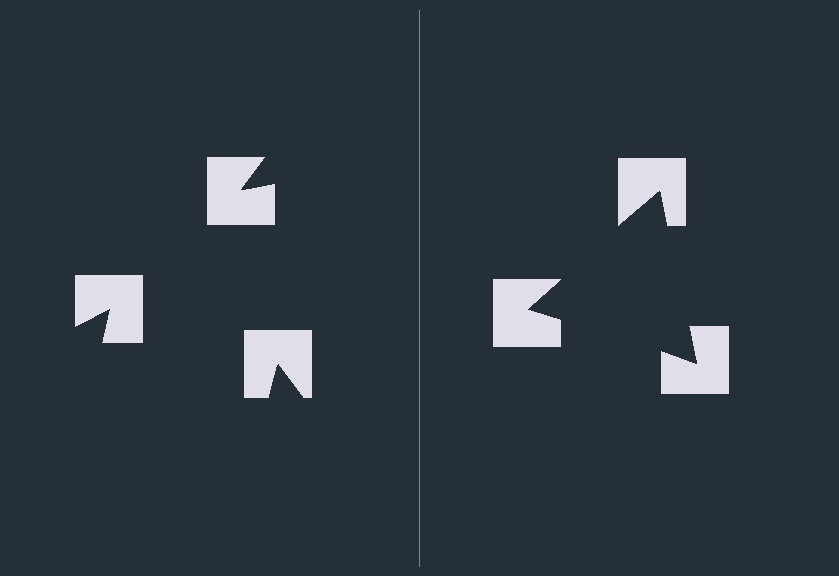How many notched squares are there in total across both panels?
6 — 3 on each side.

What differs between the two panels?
The notched squares are positioned identically on both sides; only the wedge orientations differ. On the right they align to a triangle; on the left they are misaligned.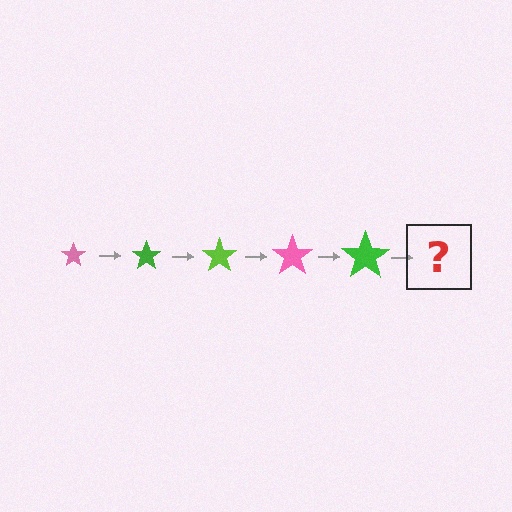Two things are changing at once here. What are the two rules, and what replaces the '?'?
The two rules are that the star grows larger each step and the color cycles through pink, green, and lime. The '?' should be a lime star, larger than the previous one.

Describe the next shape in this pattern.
It should be a lime star, larger than the previous one.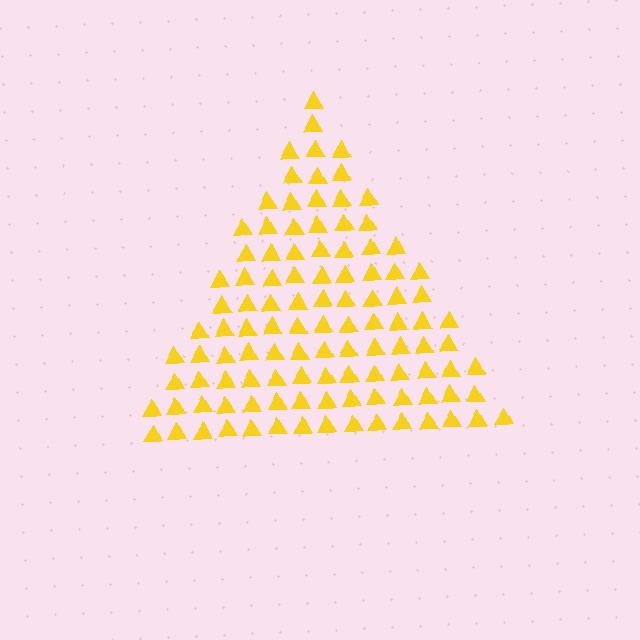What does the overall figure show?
The overall figure shows a triangle.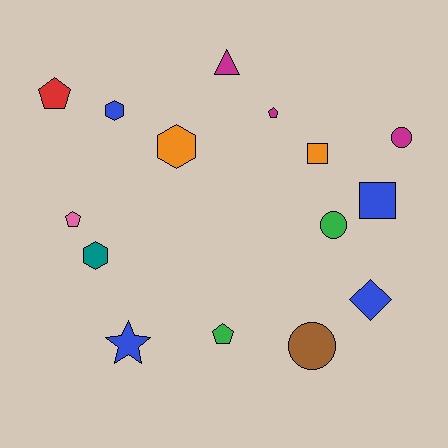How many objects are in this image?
There are 15 objects.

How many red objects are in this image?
There is 1 red object.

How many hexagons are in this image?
There are 3 hexagons.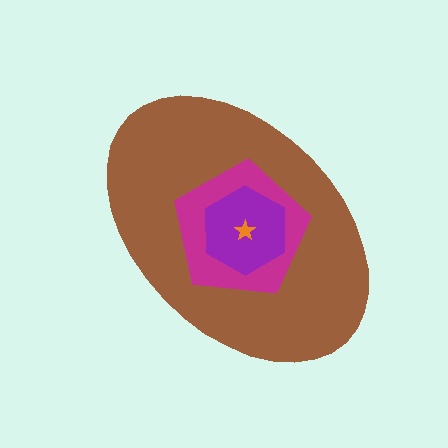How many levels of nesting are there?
4.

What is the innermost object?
The orange star.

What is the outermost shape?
The brown ellipse.